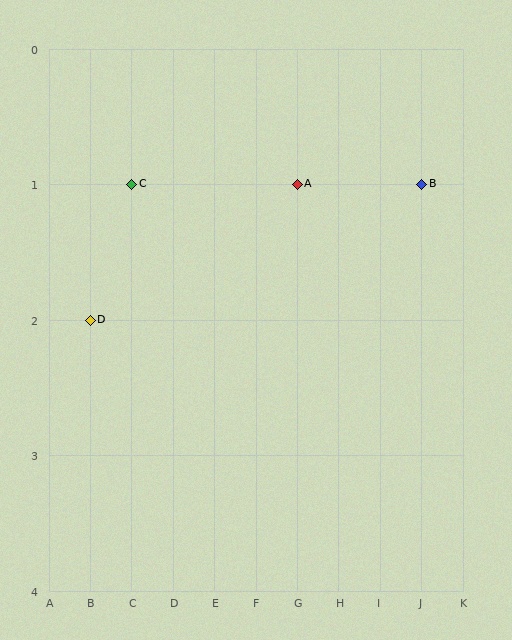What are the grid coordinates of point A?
Point A is at grid coordinates (G, 1).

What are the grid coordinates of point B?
Point B is at grid coordinates (J, 1).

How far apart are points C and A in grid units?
Points C and A are 4 columns apart.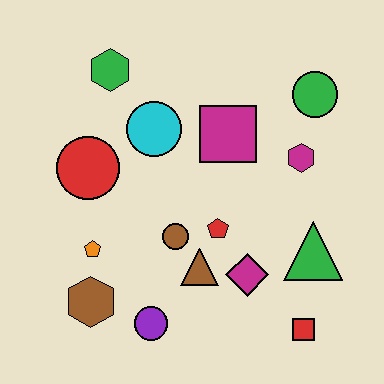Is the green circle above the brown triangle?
Yes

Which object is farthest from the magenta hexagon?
The brown hexagon is farthest from the magenta hexagon.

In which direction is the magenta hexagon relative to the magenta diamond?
The magenta hexagon is above the magenta diamond.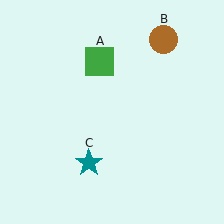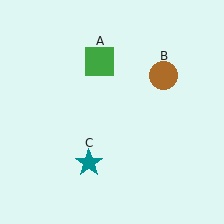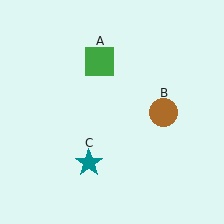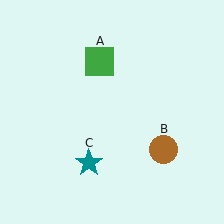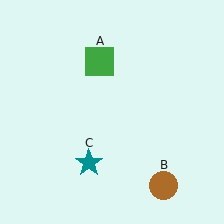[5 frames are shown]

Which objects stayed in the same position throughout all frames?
Green square (object A) and teal star (object C) remained stationary.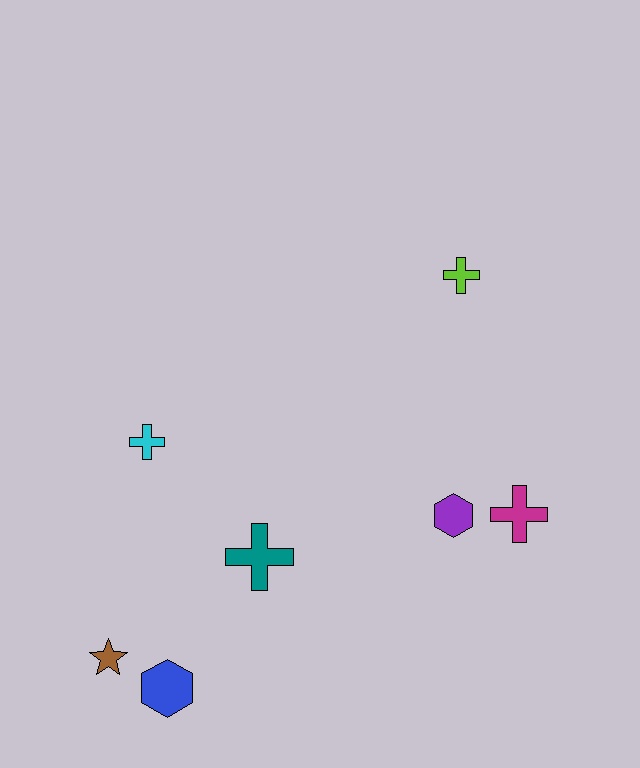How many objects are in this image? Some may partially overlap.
There are 7 objects.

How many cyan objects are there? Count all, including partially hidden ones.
There is 1 cyan object.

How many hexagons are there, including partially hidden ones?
There are 2 hexagons.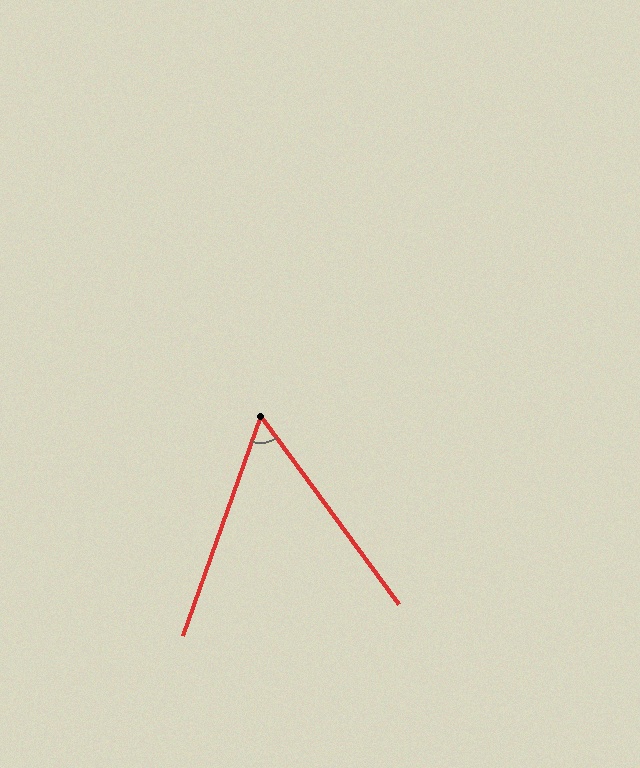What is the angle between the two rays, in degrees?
Approximately 56 degrees.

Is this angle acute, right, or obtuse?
It is acute.